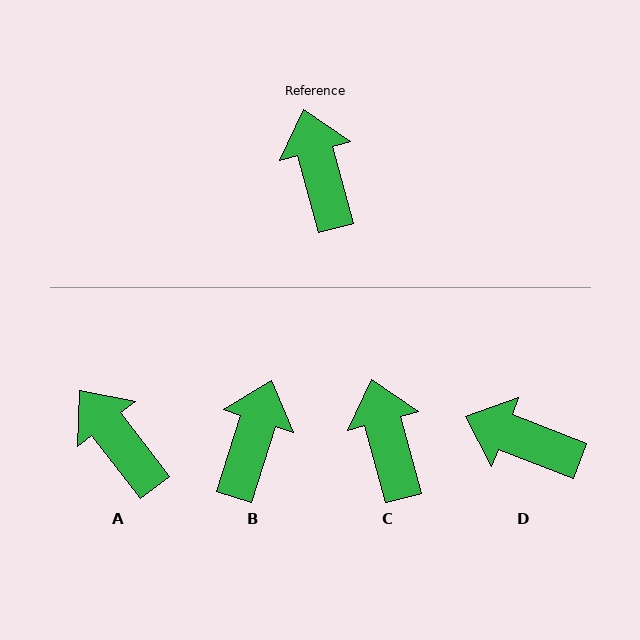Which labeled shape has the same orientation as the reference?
C.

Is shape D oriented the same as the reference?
No, it is off by about 53 degrees.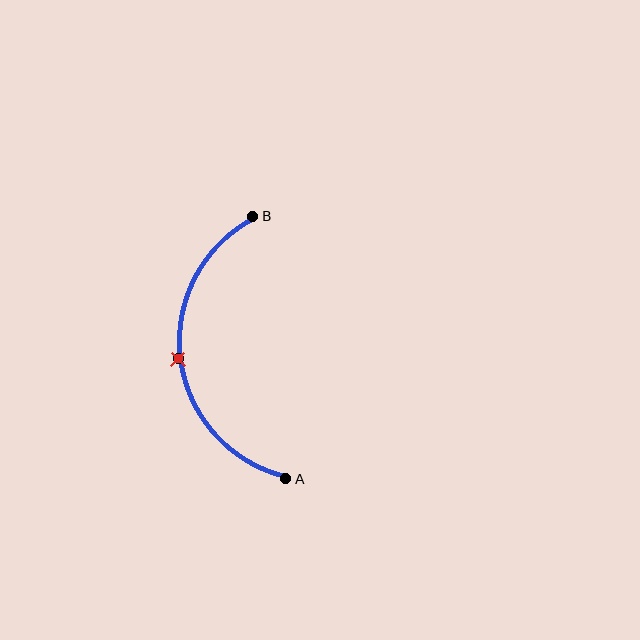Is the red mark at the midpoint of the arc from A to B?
Yes. The red mark lies on the arc at equal arc-length from both A and B — it is the arc midpoint.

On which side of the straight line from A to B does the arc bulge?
The arc bulges to the left of the straight line connecting A and B.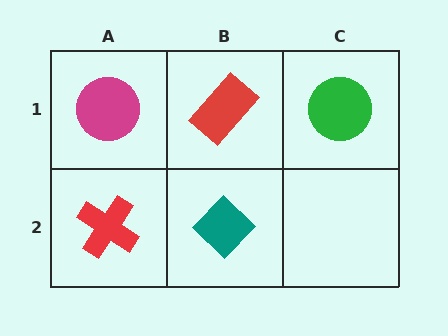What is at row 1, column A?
A magenta circle.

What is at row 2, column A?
A red cross.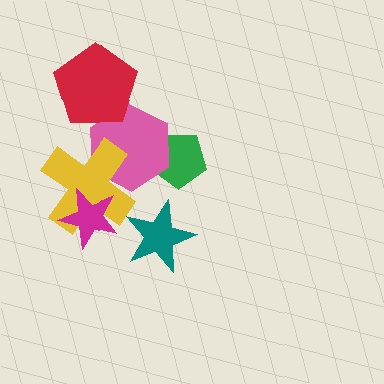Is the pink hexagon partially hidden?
Yes, it is partially covered by another shape.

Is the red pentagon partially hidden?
No, no other shape covers it.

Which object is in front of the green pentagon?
The pink hexagon is in front of the green pentagon.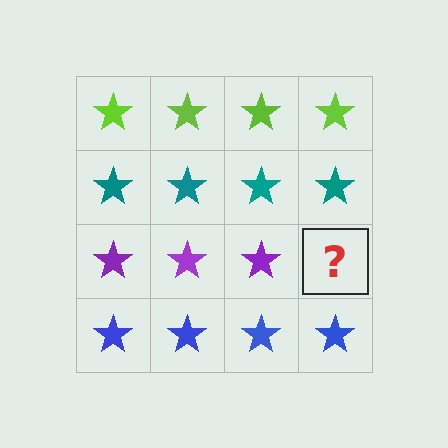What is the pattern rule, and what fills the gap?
The rule is that each row has a consistent color. The gap should be filled with a purple star.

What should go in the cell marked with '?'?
The missing cell should contain a purple star.